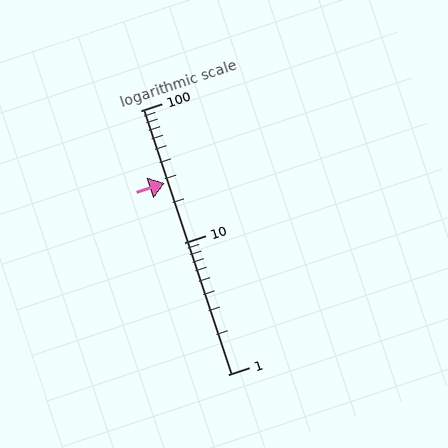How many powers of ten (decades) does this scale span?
The scale spans 2 decades, from 1 to 100.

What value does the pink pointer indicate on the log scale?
The pointer indicates approximately 28.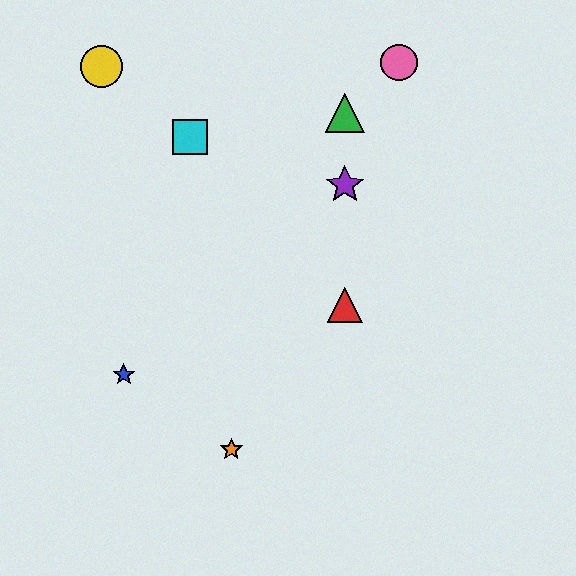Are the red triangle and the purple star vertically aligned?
Yes, both are at x≈345.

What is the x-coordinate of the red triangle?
The red triangle is at x≈345.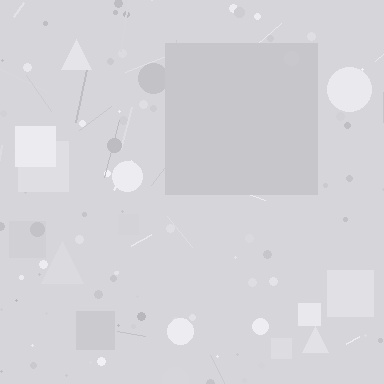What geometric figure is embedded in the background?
A square is embedded in the background.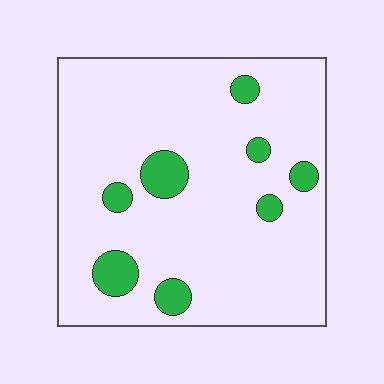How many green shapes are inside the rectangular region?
8.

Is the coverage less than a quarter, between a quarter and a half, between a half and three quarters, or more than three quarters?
Less than a quarter.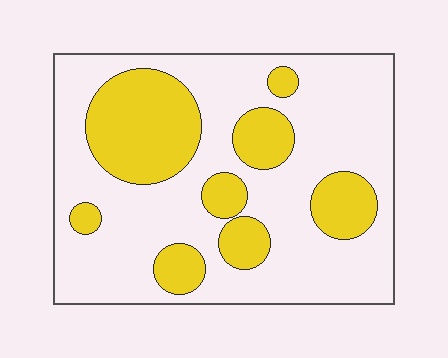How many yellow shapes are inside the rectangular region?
8.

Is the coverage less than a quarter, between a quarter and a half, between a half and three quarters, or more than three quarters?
Between a quarter and a half.